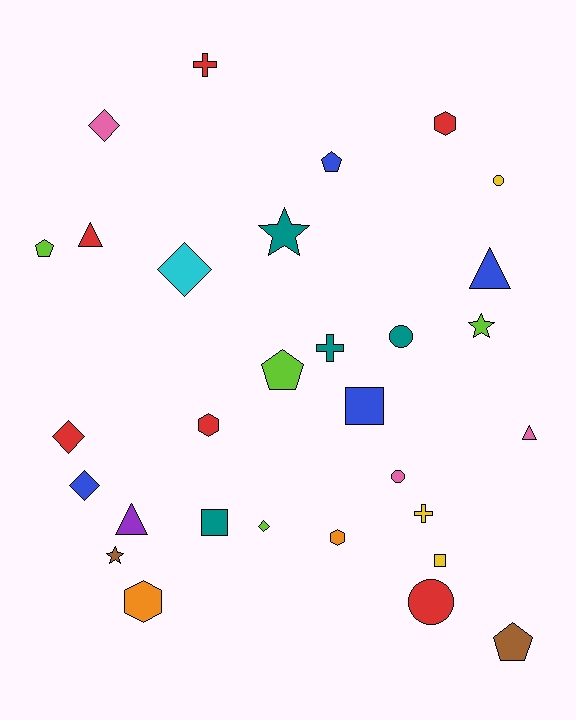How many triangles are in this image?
There are 4 triangles.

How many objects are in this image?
There are 30 objects.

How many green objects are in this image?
There are no green objects.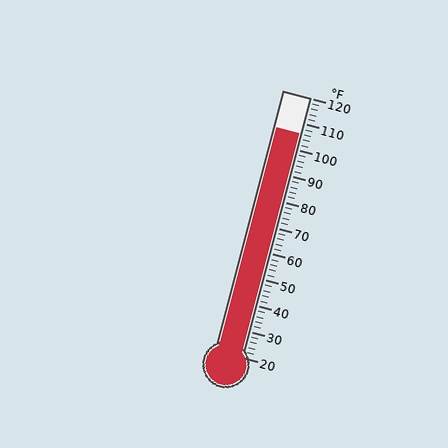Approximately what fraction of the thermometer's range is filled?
The thermometer is filled to approximately 85% of its range.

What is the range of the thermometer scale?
The thermometer scale ranges from 20°F to 120°F.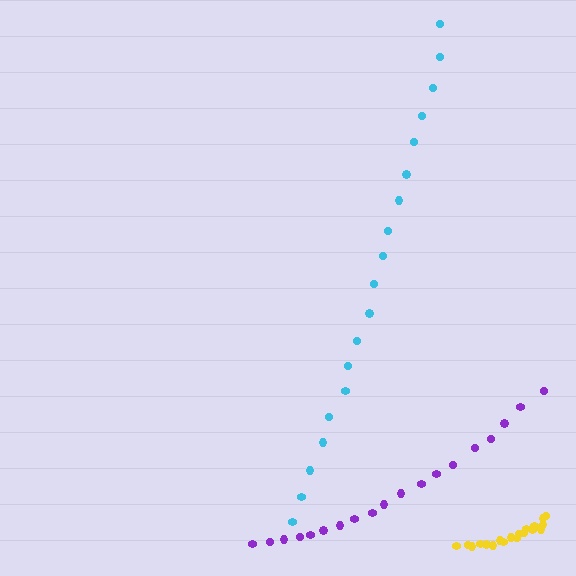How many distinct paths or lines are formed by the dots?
There are 3 distinct paths.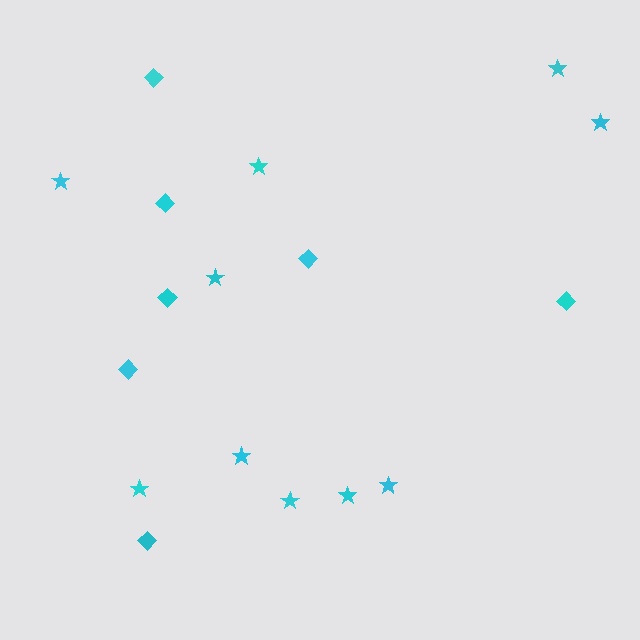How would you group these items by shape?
There are 2 groups: one group of diamonds (7) and one group of stars (10).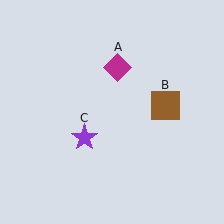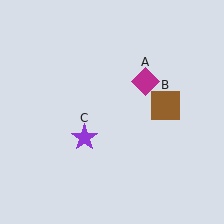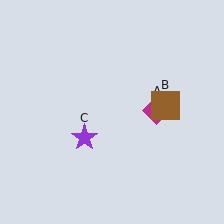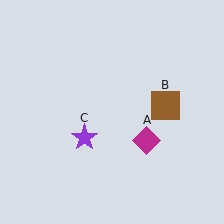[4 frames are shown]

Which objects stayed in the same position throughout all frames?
Brown square (object B) and purple star (object C) remained stationary.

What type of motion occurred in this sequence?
The magenta diamond (object A) rotated clockwise around the center of the scene.